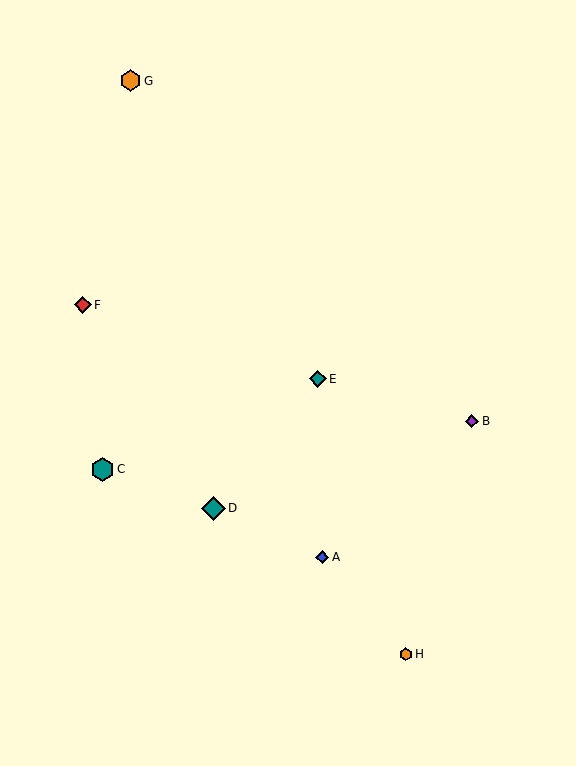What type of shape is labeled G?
Shape G is an orange hexagon.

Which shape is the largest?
The teal diamond (labeled D) is the largest.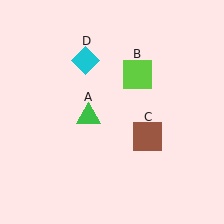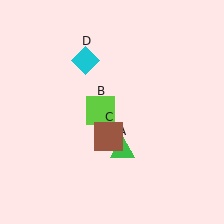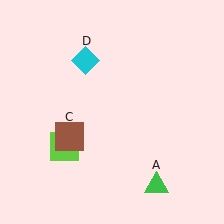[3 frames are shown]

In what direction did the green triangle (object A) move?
The green triangle (object A) moved down and to the right.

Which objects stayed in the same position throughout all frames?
Cyan diamond (object D) remained stationary.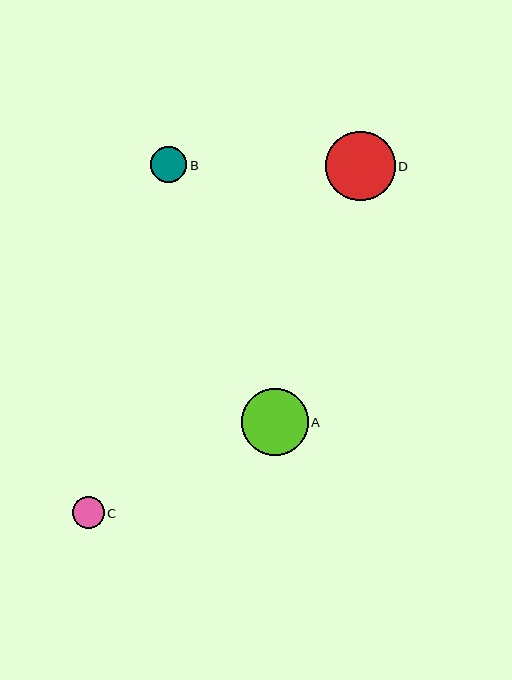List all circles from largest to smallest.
From largest to smallest: D, A, B, C.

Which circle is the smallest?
Circle C is the smallest with a size of approximately 32 pixels.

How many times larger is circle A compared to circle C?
Circle A is approximately 2.1 times the size of circle C.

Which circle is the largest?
Circle D is the largest with a size of approximately 69 pixels.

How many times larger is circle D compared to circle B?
Circle D is approximately 1.9 times the size of circle B.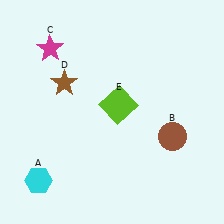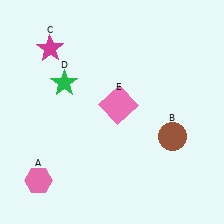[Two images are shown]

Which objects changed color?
A changed from cyan to pink. D changed from brown to green. E changed from lime to pink.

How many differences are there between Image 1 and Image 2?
There are 3 differences between the two images.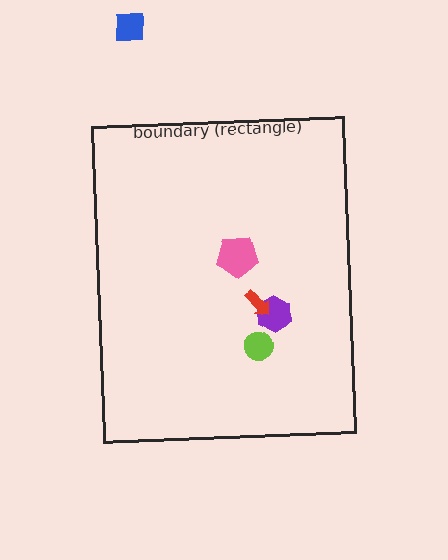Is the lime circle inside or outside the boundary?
Inside.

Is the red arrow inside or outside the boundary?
Inside.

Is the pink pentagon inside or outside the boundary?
Inside.